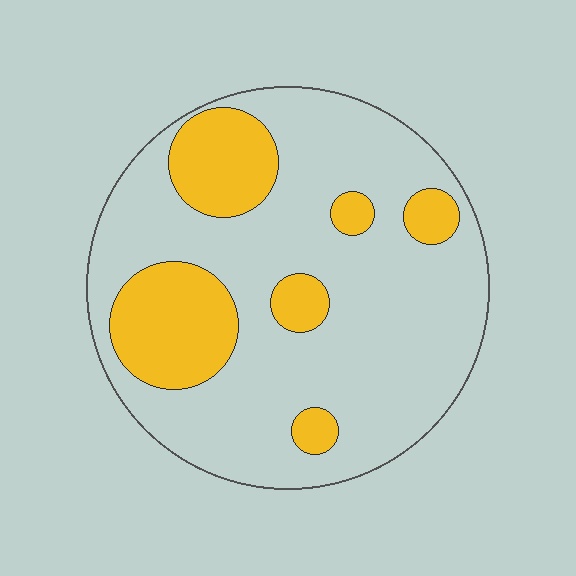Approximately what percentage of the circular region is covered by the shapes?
Approximately 25%.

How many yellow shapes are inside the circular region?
6.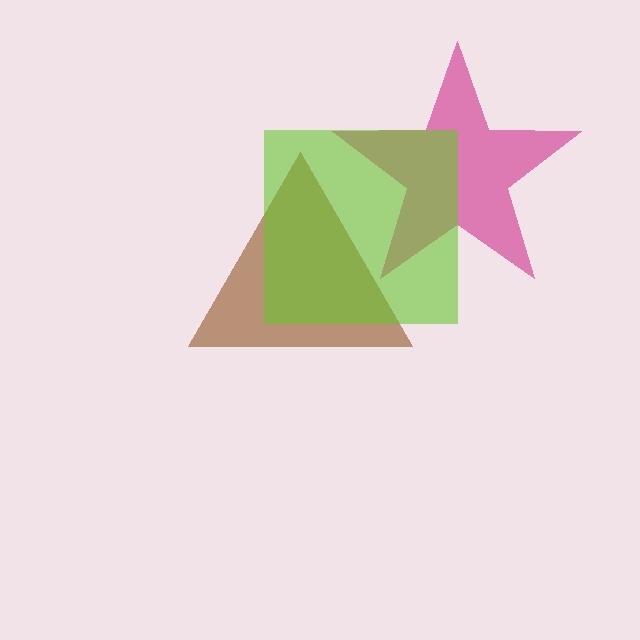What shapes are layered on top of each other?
The layered shapes are: a brown triangle, a magenta star, a lime square.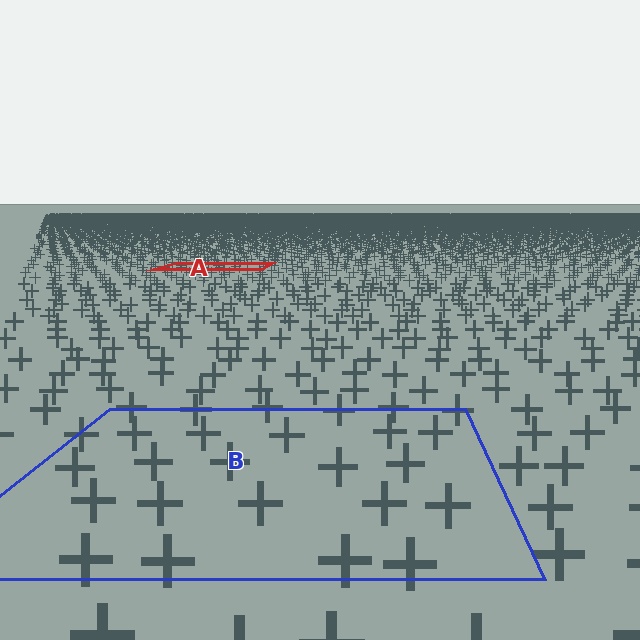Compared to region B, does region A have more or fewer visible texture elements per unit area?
Region A has more texture elements per unit area — they are packed more densely because it is farther away.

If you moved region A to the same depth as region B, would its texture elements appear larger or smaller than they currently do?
They would appear larger. At a closer depth, the same texture elements are projected at a bigger on-screen size.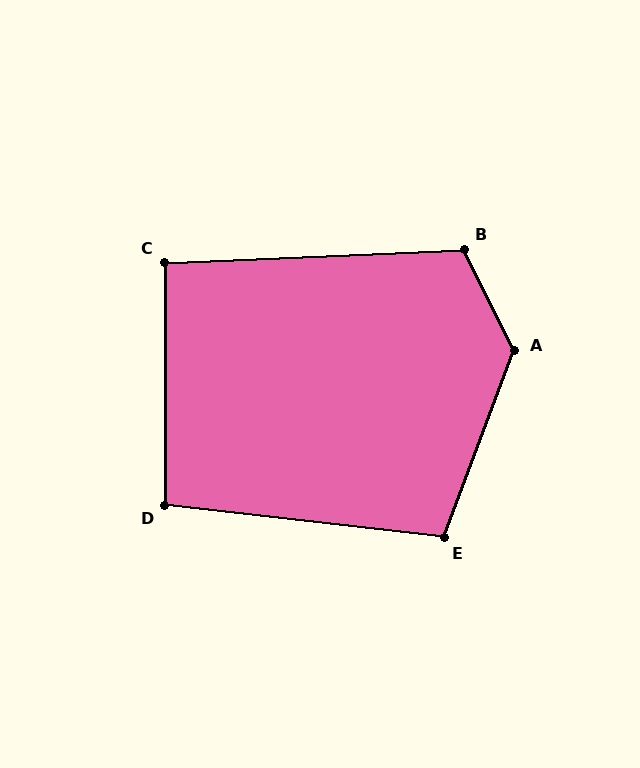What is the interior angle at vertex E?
Approximately 104 degrees (obtuse).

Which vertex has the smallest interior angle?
C, at approximately 92 degrees.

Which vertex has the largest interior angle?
A, at approximately 133 degrees.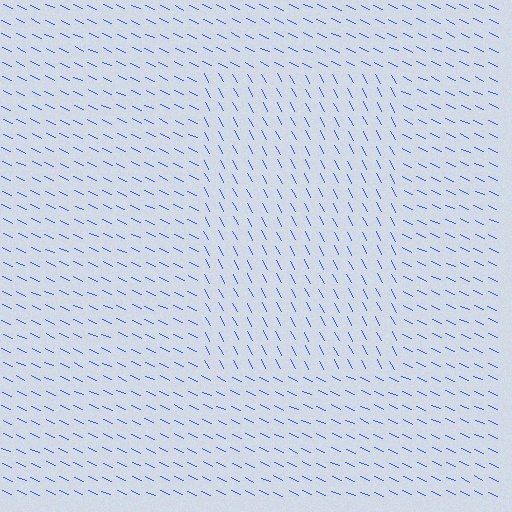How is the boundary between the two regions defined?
The boundary is defined purely by a change in line orientation (approximately 38 degrees difference). All lines are the same color and thickness.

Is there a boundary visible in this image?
Yes, there is a texture boundary formed by a change in line orientation.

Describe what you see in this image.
The image is filled with small blue line segments. A rectangle region in the image has lines oriented differently from the surrounding lines, creating a visible texture boundary.